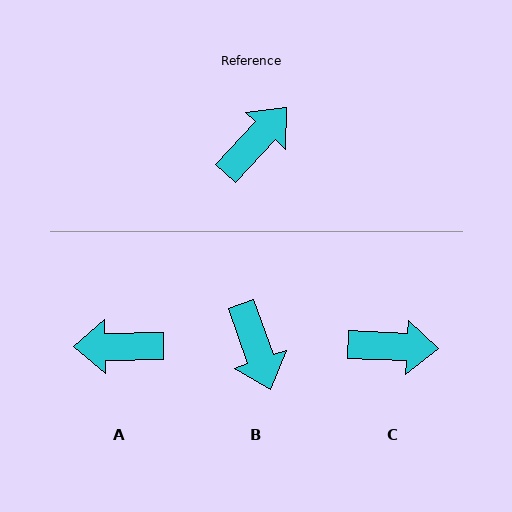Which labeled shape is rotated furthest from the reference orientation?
A, about 133 degrees away.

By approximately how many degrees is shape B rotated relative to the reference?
Approximately 118 degrees clockwise.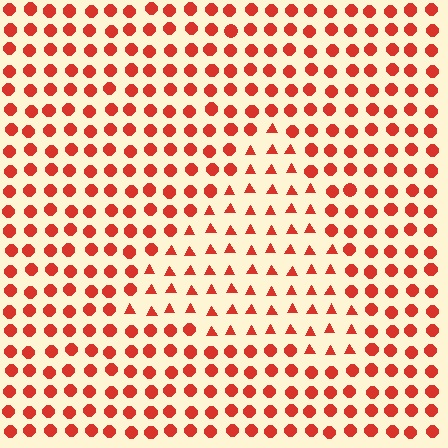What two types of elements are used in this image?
The image uses triangles inside the triangle region and circles outside it.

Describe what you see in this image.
The image is filled with small red elements arranged in a uniform grid. A triangle-shaped region contains triangles, while the surrounding area contains circles. The boundary is defined purely by the change in element shape.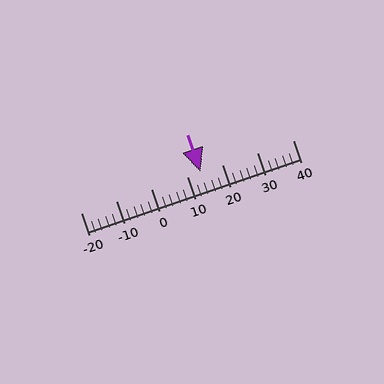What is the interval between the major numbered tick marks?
The major tick marks are spaced 10 units apart.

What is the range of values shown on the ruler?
The ruler shows values from -20 to 40.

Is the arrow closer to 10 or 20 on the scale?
The arrow is closer to 10.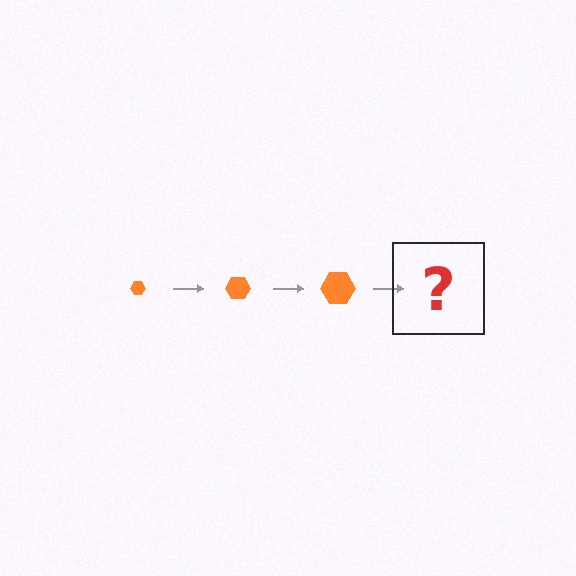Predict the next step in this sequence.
The next step is an orange hexagon, larger than the previous one.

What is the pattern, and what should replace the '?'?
The pattern is that the hexagon gets progressively larger each step. The '?' should be an orange hexagon, larger than the previous one.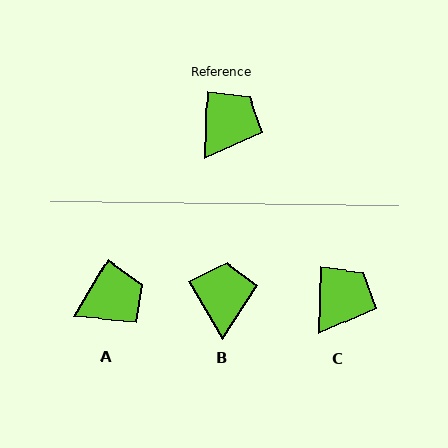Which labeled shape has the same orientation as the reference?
C.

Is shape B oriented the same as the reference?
No, it is off by about 33 degrees.